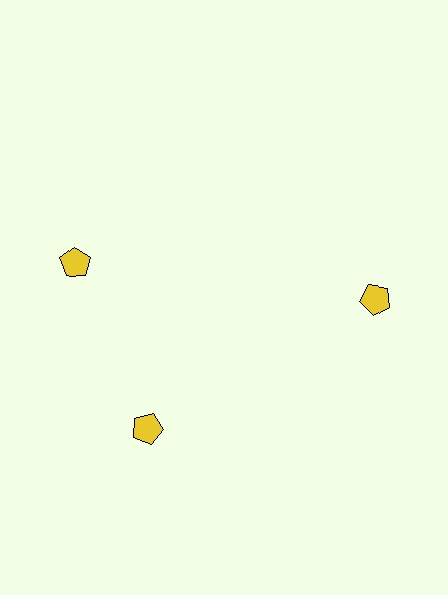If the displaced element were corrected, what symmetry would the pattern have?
It would have 3-fold rotational symmetry — the pattern would map onto itself every 120 degrees.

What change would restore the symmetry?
The symmetry would be restored by rotating it back into even spacing with its neighbors so that all 3 pentagons sit at equal angles and equal distance from the center.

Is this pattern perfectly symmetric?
No. The 3 yellow pentagons are arranged in a ring, but one element near the 11 o'clock position is rotated out of alignment along the ring, breaking the 3-fold rotational symmetry.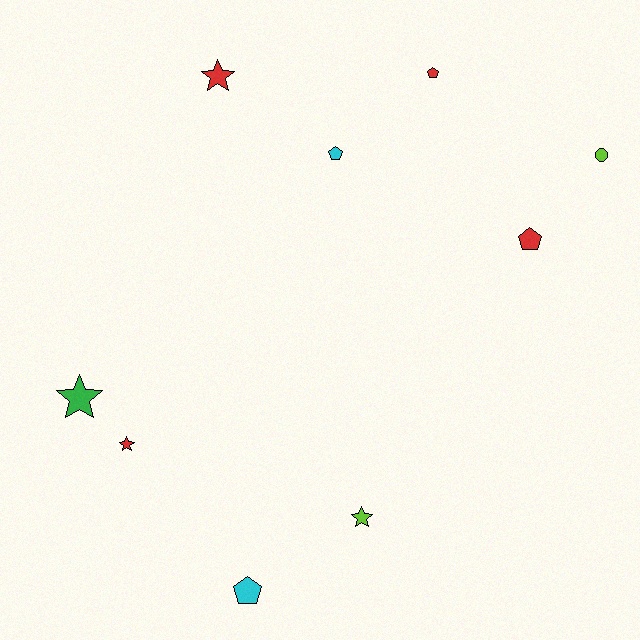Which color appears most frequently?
Red, with 4 objects.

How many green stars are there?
There is 1 green star.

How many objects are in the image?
There are 9 objects.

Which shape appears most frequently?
Star, with 4 objects.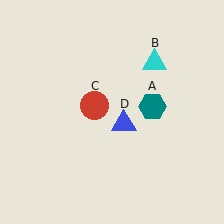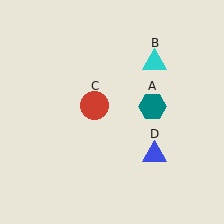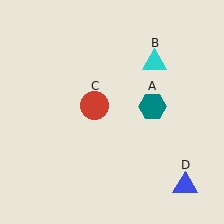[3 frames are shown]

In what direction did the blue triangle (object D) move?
The blue triangle (object D) moved down and to the right.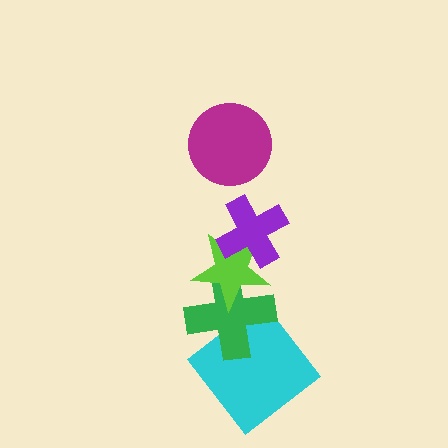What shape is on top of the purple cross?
The magenta circle is on top of the purple cross.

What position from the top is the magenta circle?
The magenta circle is 1st from the top.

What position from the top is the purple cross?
The purple cross is 2nd from the top.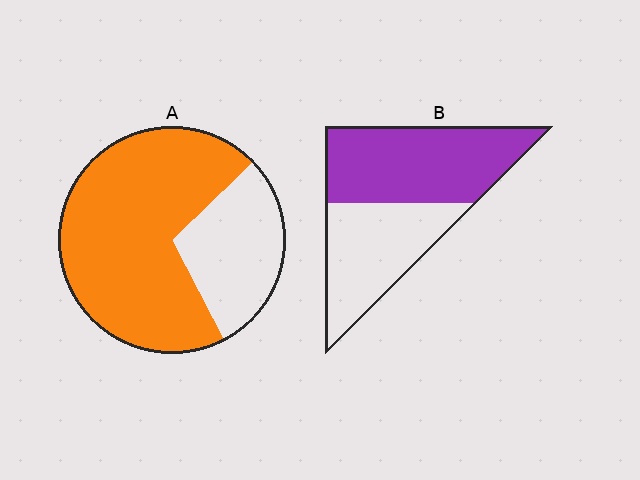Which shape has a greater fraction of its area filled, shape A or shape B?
Shape A.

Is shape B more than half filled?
Yes.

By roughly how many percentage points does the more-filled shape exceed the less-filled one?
By roughly 15 percentage points (A over B).